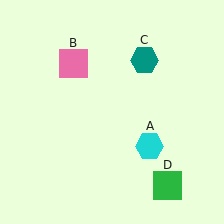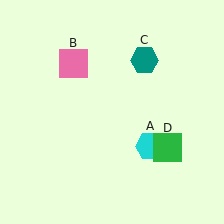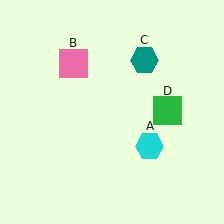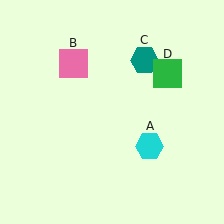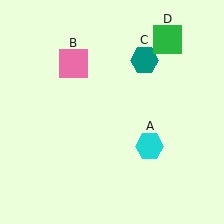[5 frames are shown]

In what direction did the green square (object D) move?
The green square (object D) moved up.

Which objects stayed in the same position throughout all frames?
Cyan hexagon (object A) and pink square (object B) and teal hexagon (object C) remained stationary.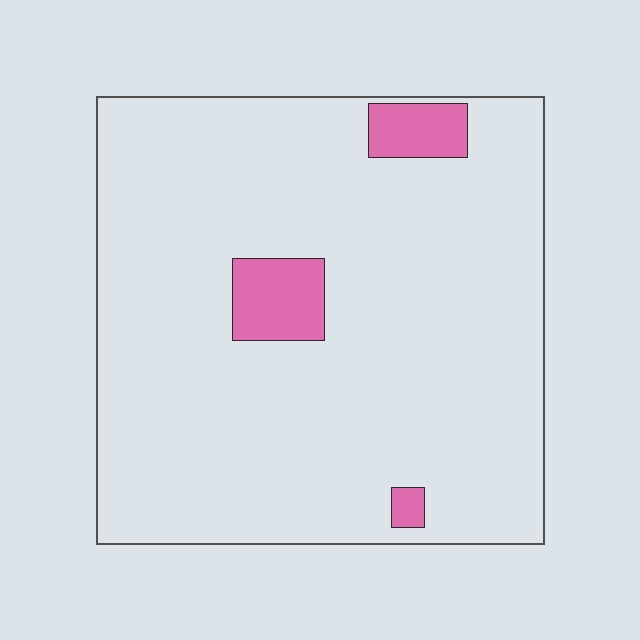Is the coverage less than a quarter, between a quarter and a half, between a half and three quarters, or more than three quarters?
Less than a quarter.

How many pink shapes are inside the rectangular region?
3.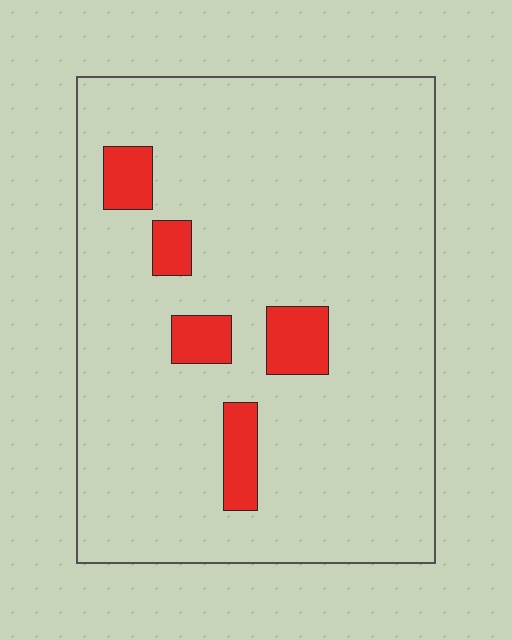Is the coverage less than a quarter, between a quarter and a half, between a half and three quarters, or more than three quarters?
Less than a quarter.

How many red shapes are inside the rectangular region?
5.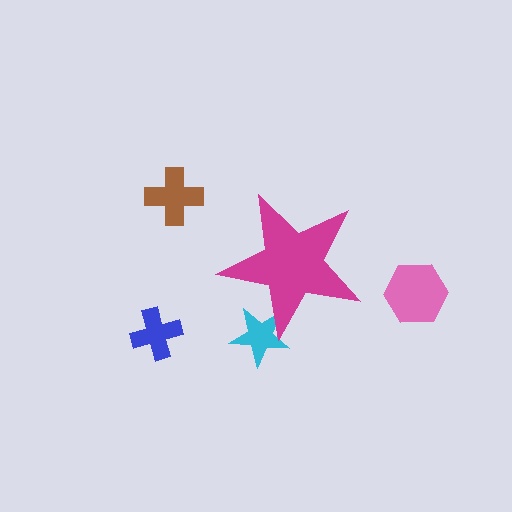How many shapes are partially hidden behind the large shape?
1 shape is partially hidden.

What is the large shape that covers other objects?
A magenta star.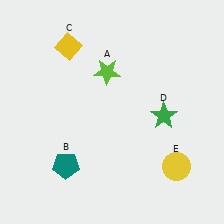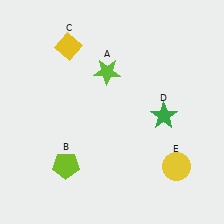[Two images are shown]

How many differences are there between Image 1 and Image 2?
There is 1 difference between the two images.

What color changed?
The pentagon (B) changed from teal in Image 1 to lime in Image 2.